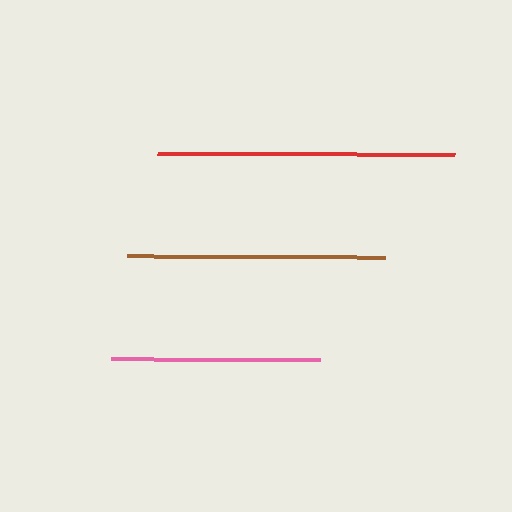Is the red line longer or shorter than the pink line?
The red line is longer than the pink line.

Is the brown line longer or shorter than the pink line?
The brown line is longer than the pink line.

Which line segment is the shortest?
The pink line is the shortest at approximately 208 pixels.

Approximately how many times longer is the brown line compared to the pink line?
The brown line is approximately 1.2 times the length of the pink line.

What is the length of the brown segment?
The brown segment is approximately 259 pixels long.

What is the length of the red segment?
The red segment is approximately 297 pixels long.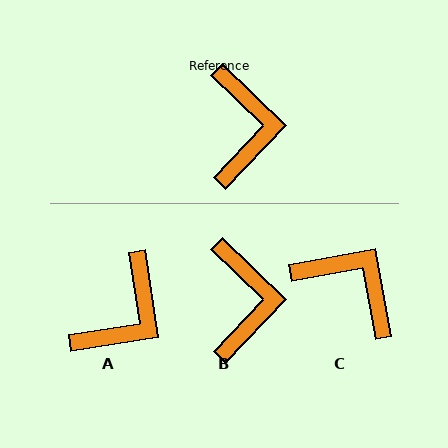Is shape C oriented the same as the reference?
No, it is off by about 54 degrees.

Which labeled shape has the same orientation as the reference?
B.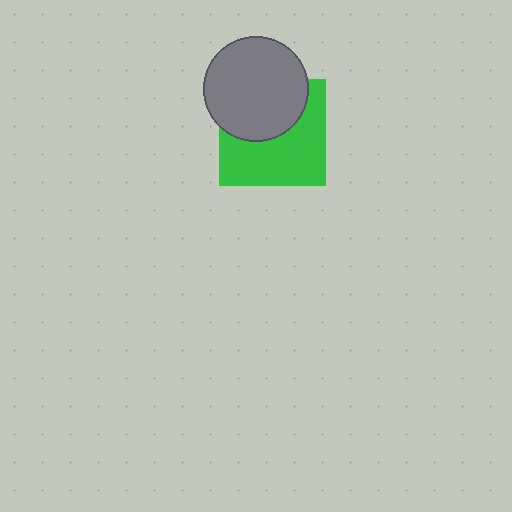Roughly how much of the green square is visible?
About half of it is visible (roughly 57%).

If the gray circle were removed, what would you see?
You would see the complete green square.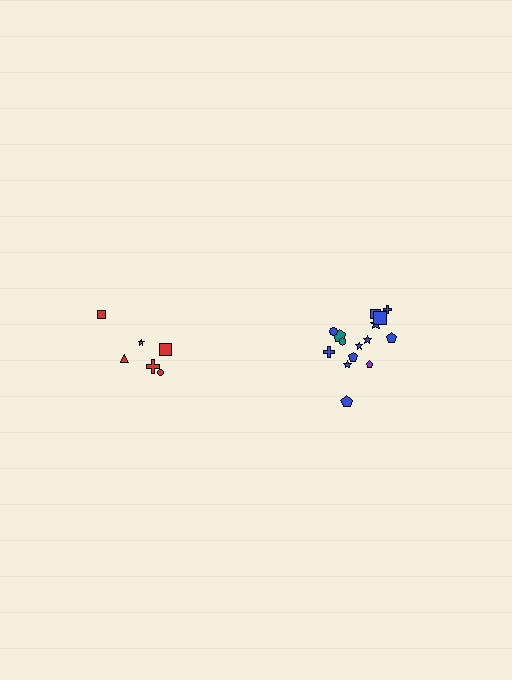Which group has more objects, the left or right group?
The right group.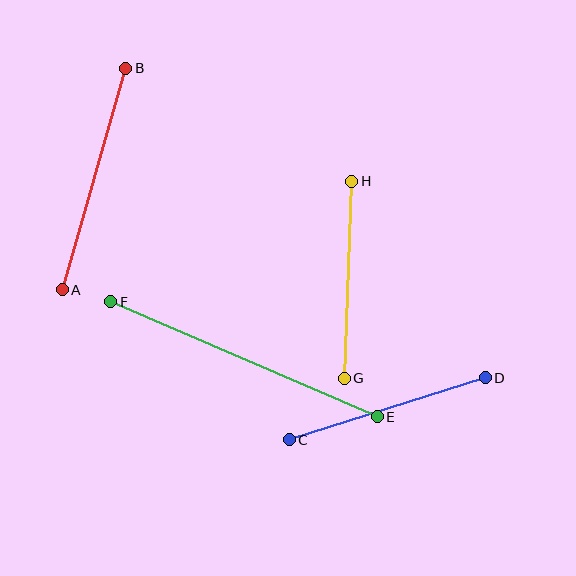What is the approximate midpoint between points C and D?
The midpoint is at approximately (387, 409) pixels.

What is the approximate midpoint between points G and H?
The midpoint is at approximately (348, 280) pixels.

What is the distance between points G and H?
The distance is approximately 197 pixels.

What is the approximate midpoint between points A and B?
The midpoint is at approximately (94, 179) pixels.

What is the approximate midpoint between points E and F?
The midpoint is at approximately (244, 359) pixels.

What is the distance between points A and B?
The distance is approximately 230 pixels.